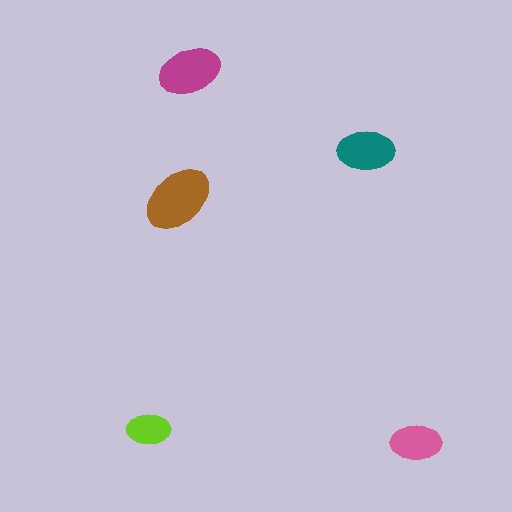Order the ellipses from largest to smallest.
the brown one, the magenta one, the teal one, the pink one, the lime one.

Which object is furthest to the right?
The pink ellipse is rightmost.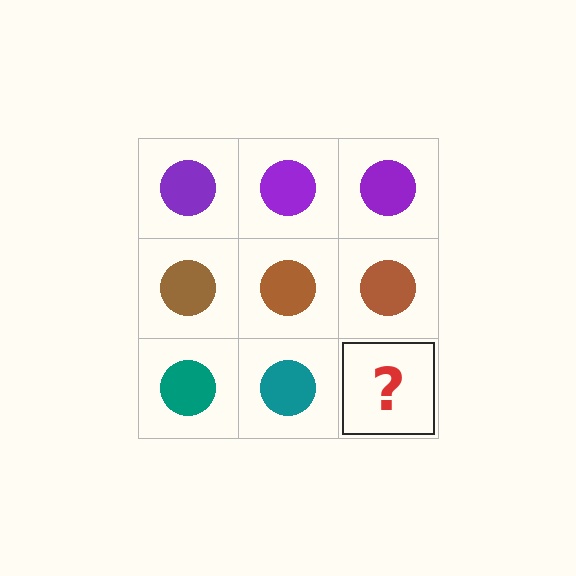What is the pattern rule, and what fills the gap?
The rule is that each row has a consistent color. The gap should be filled with a teal circle.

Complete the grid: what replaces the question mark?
The question mark should be replaced with a teal circle.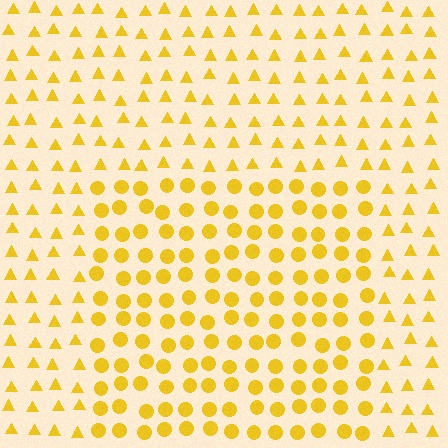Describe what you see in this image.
The image is filled with small yellow elements arranged in a uniform grid. A rectangle-shaped region contains circles, while the surrounding area contains triangles. The boundary is defined purely by the change in element shape.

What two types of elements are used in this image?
The image uses circles inside the rectangle region and triangles outside it.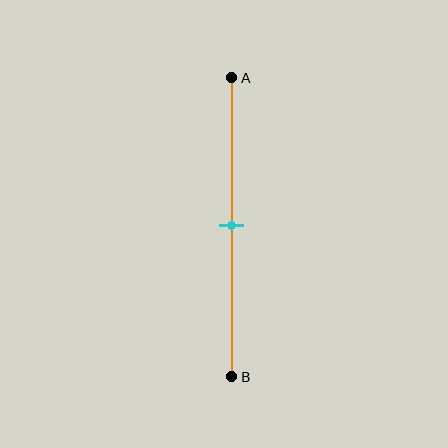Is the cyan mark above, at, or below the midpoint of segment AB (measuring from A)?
The cyan mark is approximately at the midpoint of segment AB.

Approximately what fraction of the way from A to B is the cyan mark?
The cyan mark is approximately 50% of the way from A to B.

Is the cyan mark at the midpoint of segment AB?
Yes, the mark is approximately at the midpoint.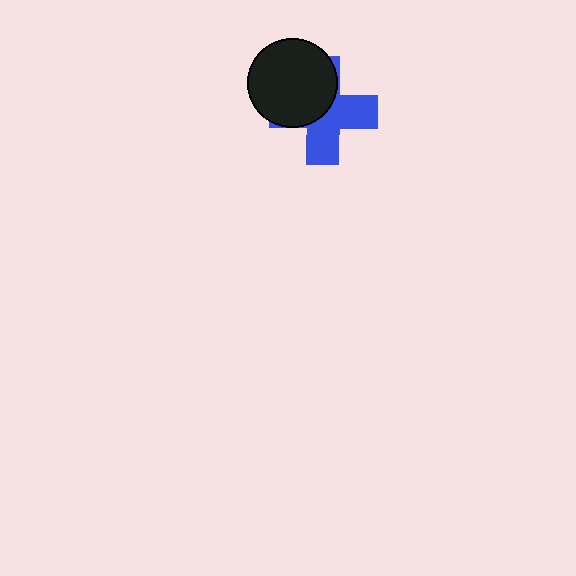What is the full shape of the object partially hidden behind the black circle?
The partially hidden object is a blue cross.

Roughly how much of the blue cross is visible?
About half of it is visible (roughly 52%).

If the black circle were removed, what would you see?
You would see the complete blue cross.